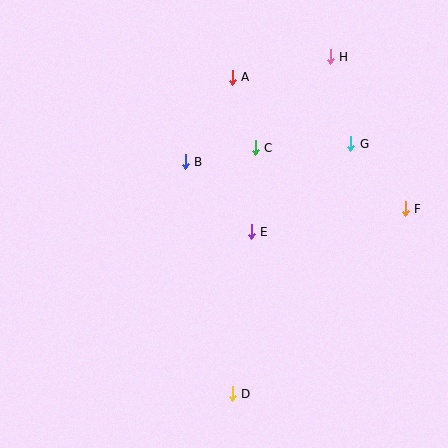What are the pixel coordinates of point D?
Point D is at (232, 394).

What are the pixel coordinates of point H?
Point H is at (330, 57).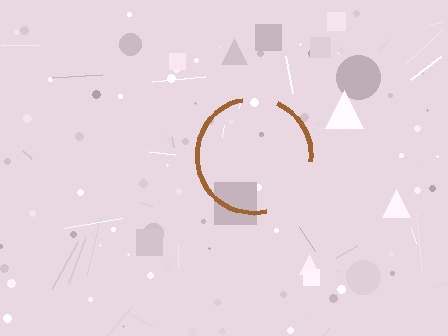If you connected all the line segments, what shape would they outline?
They would outline a circle.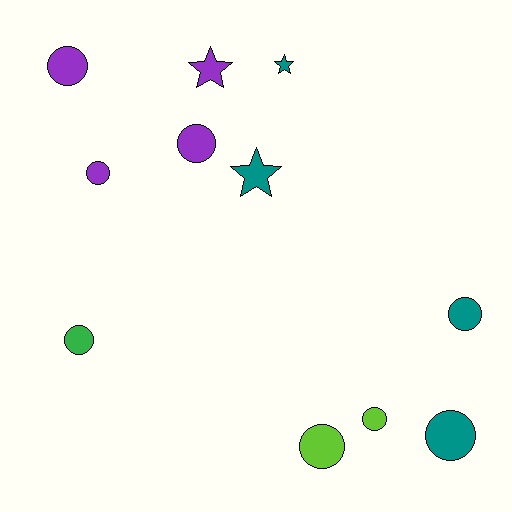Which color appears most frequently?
Teal, with 4 objects.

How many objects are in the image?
There are 11 objects.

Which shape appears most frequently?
Circle, with 8 objects.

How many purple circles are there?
There are 3 purple circles.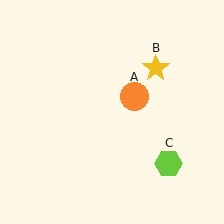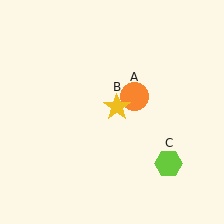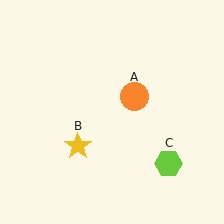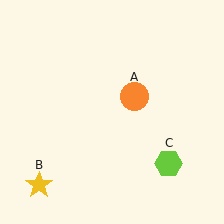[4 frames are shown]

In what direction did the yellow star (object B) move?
The yellow star (object B) moved down and to the left.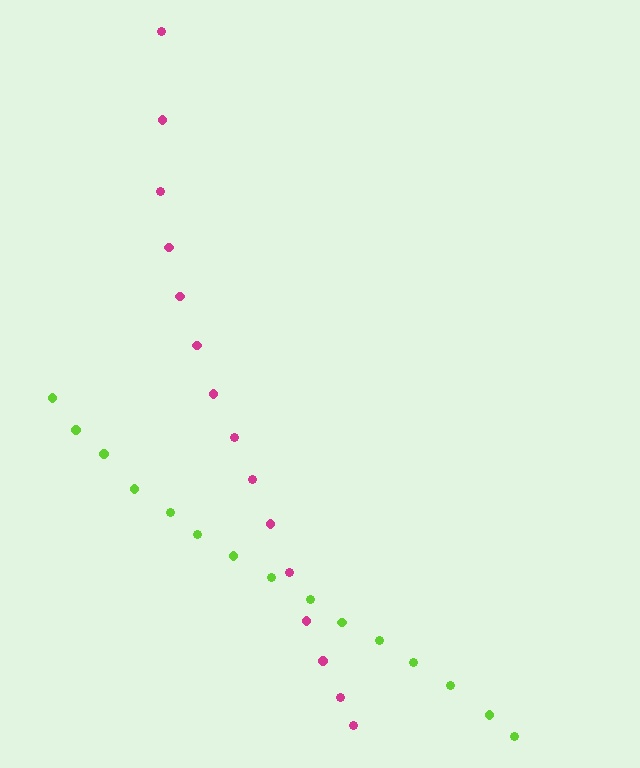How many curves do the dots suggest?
There are 2 distinct paths.